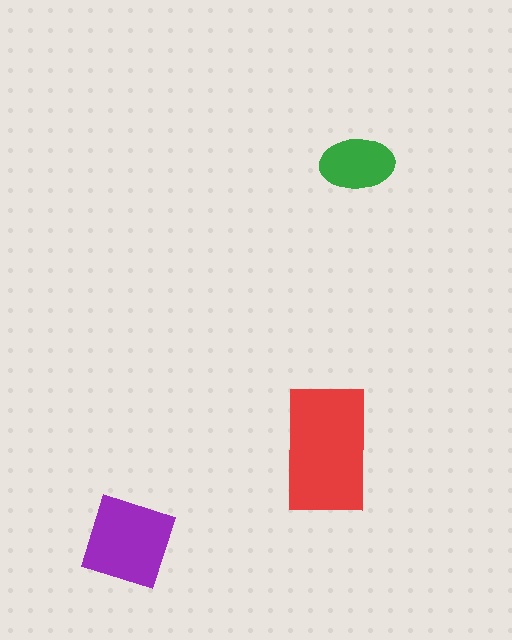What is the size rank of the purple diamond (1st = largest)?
2nd.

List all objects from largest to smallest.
The red rectangle, the purple diamond, the green ellipse.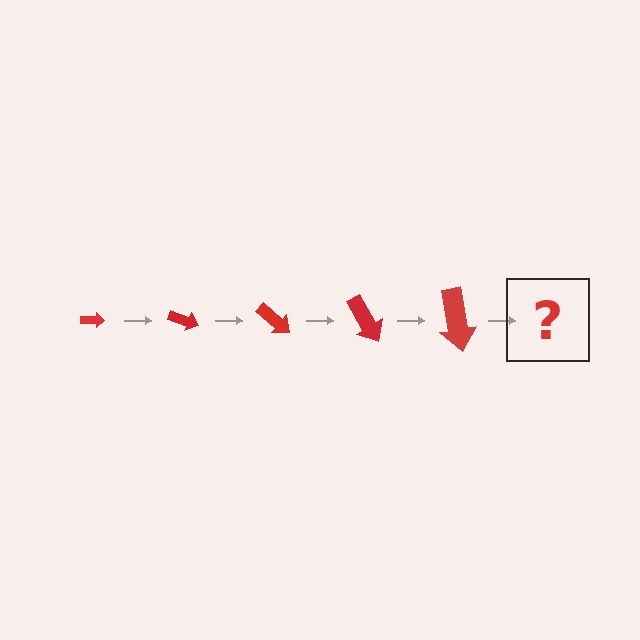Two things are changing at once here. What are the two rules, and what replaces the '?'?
The two rules are that the arrow grows larger each step and it rotates 20 degrees each step. The '?' should be an arrow, larger than the previous one and rotated 100 degrees from the start.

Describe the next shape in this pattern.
It should be an arrow, larger than the previous one and rotated 100 degrees from the start.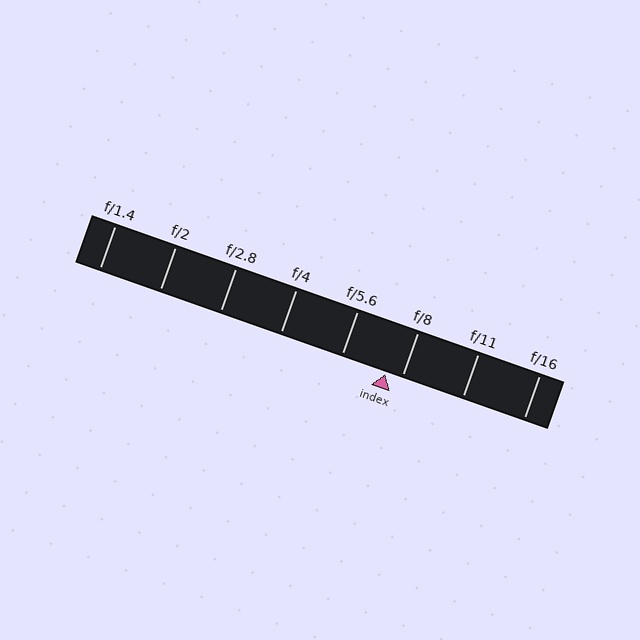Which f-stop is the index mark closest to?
The index mark is closest to f/8.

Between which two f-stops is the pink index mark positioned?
The index mark is between f/5.6 and f/8.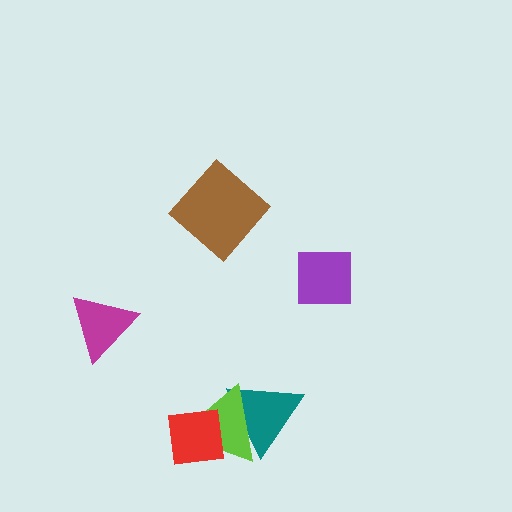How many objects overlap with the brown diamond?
0 objects overlap with the brown diamond.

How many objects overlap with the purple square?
0 objects overlap with the purple square.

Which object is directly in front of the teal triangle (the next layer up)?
The lime triangle is directly in front of the teal triangle.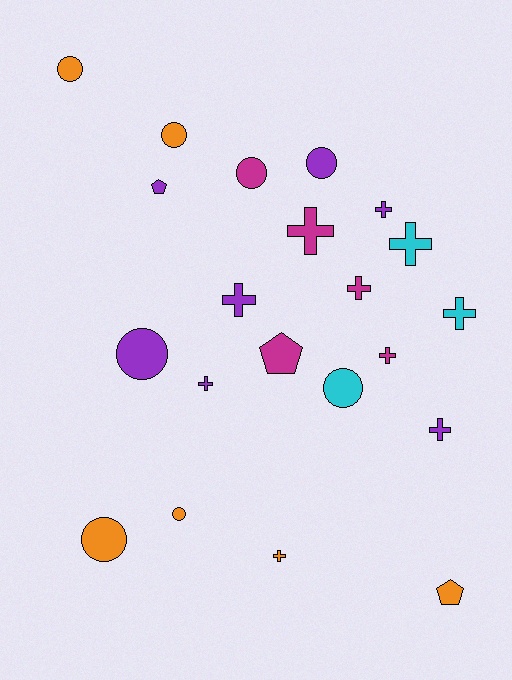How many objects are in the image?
There are 21 objects.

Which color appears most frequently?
Purple, with 7 objects.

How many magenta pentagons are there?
There is 1 magenta pentagon.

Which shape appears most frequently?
Cross, with 10 objects.